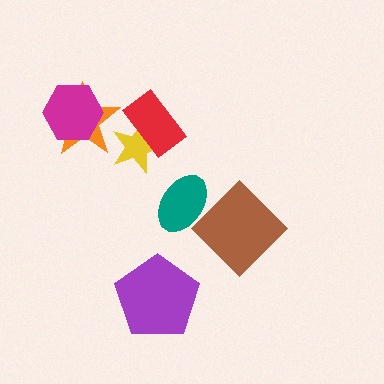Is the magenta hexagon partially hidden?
No, no other shape covers it.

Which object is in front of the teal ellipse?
The brown diamond is in front of the teal ellipse.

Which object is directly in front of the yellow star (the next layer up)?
The red rectangle is directly in front of the yellow star.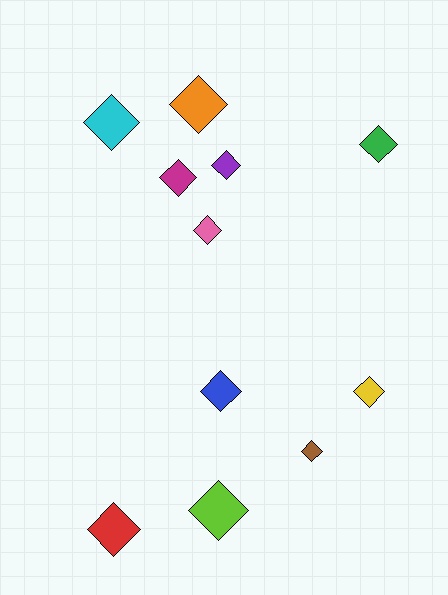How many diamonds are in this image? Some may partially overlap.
There are 11 diamonds.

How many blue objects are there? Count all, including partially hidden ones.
There is 1 blue object.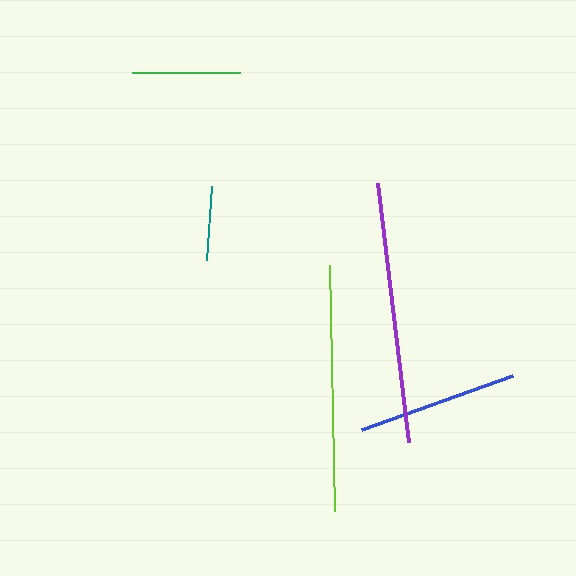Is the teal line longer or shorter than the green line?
The green line is longer than the teal line.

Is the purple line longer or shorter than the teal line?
The purple line is longer than the teal line.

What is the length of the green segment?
The green segment is approximately 108 pixels long.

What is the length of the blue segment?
The blue segment is approximately 160 pixels long.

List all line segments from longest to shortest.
From longest to shortest: purple, lime, blue, green, teal.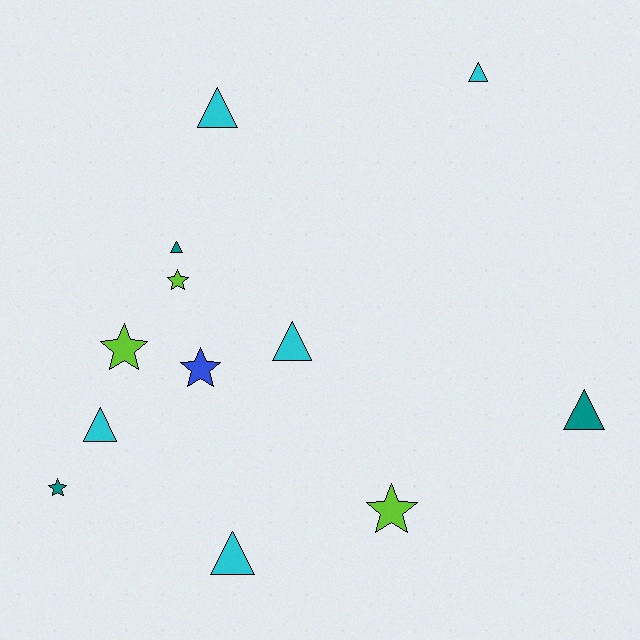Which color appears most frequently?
Cyan, with 5 objects.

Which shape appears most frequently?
Triangle, with 7 objects.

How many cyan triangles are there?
There are 5 cyan triangles.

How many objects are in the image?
There are 12 objects.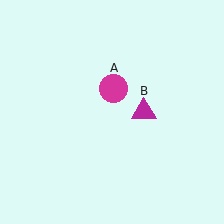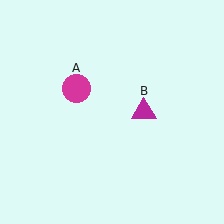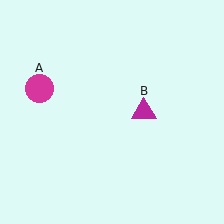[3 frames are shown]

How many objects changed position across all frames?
1 object changed position: magenta circle (object A).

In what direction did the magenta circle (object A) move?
The magenta circle (object A) moved left.